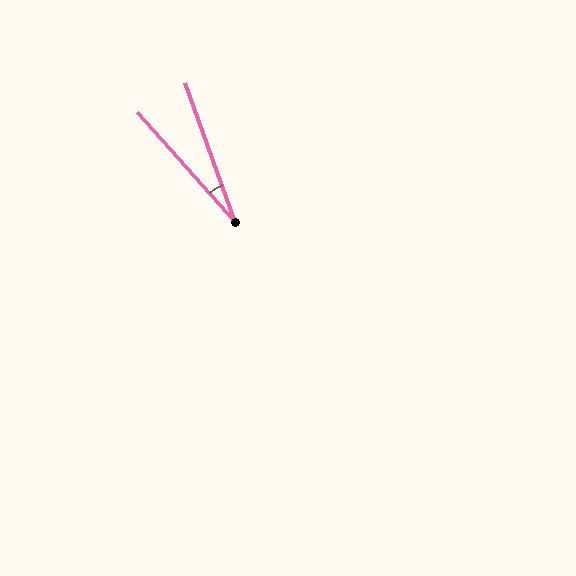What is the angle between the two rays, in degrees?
Approximately 22 degrees.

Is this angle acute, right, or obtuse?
It is acute.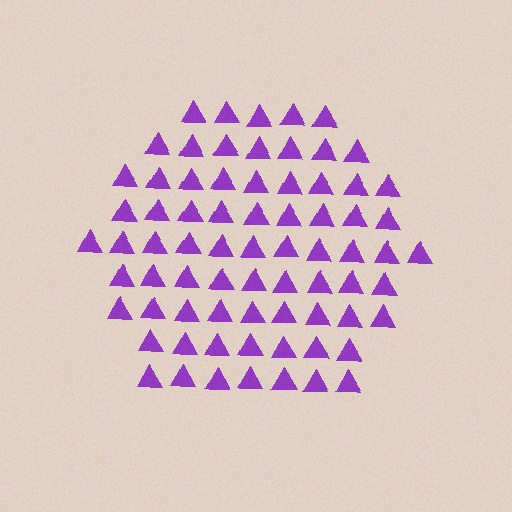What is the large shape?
The large shape is a hexagon.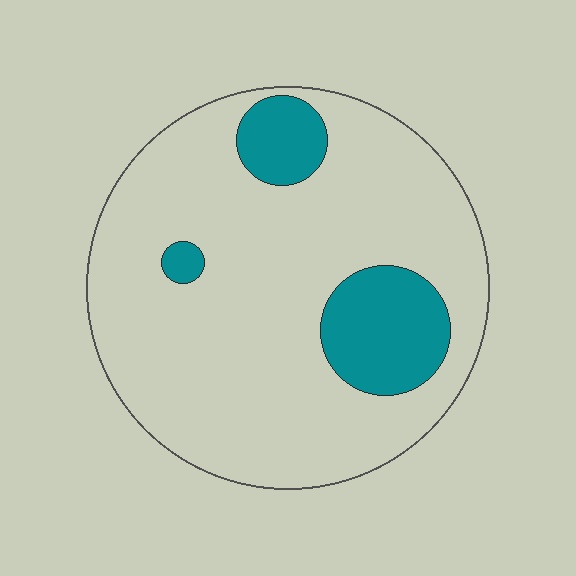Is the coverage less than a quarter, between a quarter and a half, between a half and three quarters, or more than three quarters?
Less than a quarter.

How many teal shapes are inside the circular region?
3.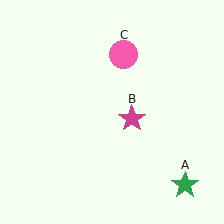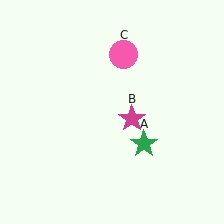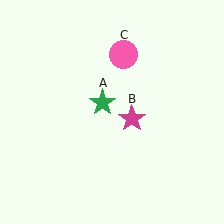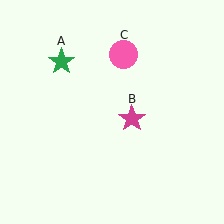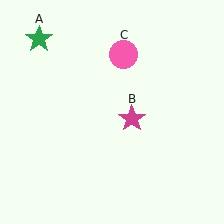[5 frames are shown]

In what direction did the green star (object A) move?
The green star (object A) moved up and to the left.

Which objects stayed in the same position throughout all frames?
Magenta star (object B) and pink circle (object C) remained stationary.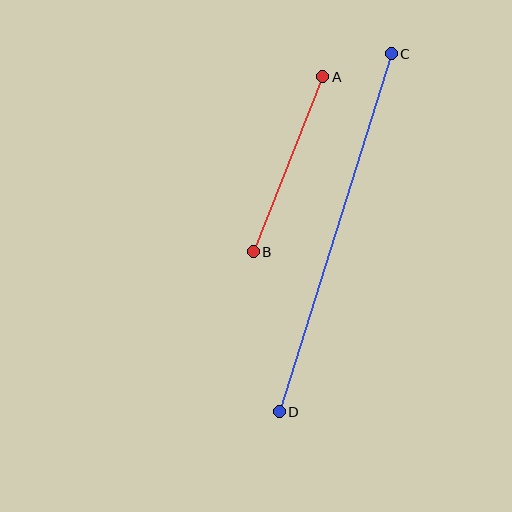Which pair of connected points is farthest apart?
Points C and D are farthest apart.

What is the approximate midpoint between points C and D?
The midpoint is at approximately (335, 233) pixels.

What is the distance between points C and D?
The distance is approximately 375 pixels.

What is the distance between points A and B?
The distance is approximately 188 pixels.